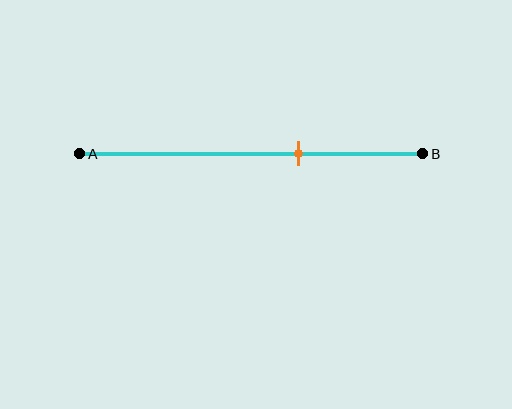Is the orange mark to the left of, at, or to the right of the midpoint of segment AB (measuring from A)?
The orange mark is to the right of the midpoint of segment AB.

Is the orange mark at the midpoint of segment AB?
No, the mark is at about 65% from A, not at the 50% midpoint.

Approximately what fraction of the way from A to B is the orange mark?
The orange mark is approximately 65% of the way from A to B.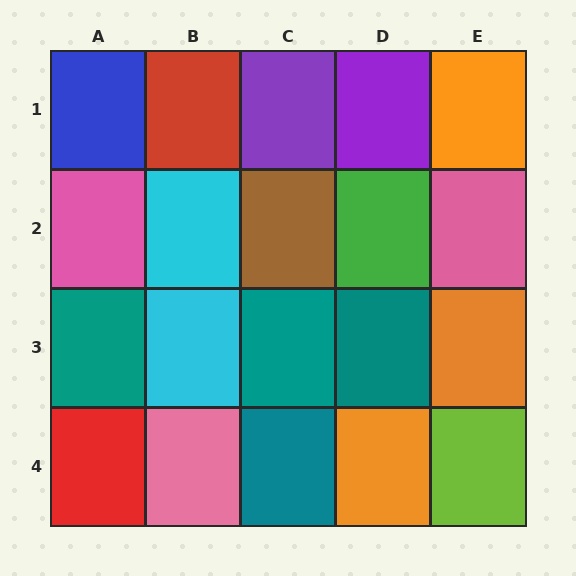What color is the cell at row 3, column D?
Teal.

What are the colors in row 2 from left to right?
Pink, cyan, brown, green, pink.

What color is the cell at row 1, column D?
Purple.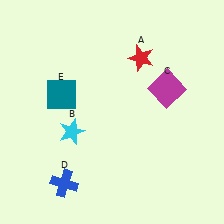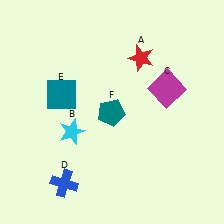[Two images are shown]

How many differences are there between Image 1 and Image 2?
There is 1 difference between the two images.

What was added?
A teal pentagon (F) was added in Image 2.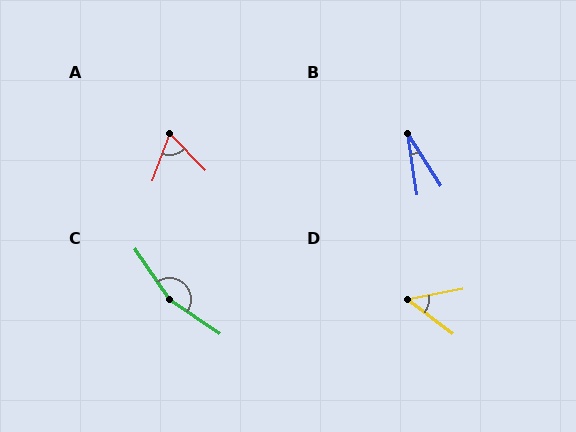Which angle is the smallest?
B, at approximately 23 degrees.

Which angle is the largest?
C, at approximately 159 degrees.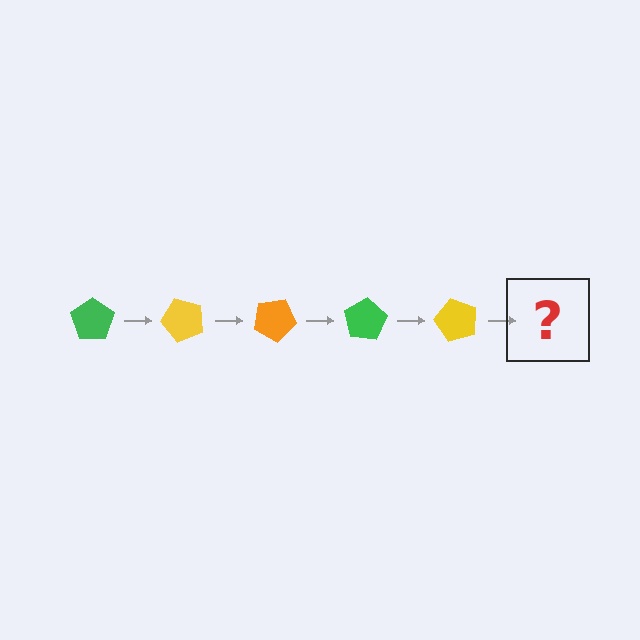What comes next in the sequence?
The next element should be an orange pentagon, rotated 250 degrees from the start.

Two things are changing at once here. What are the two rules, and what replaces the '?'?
The two rules are that it rotates 50 degrees each step and the color cycles through green, yellow, and orange. The '?' should be an orange pentagon, rotated 250 degrees from the start.